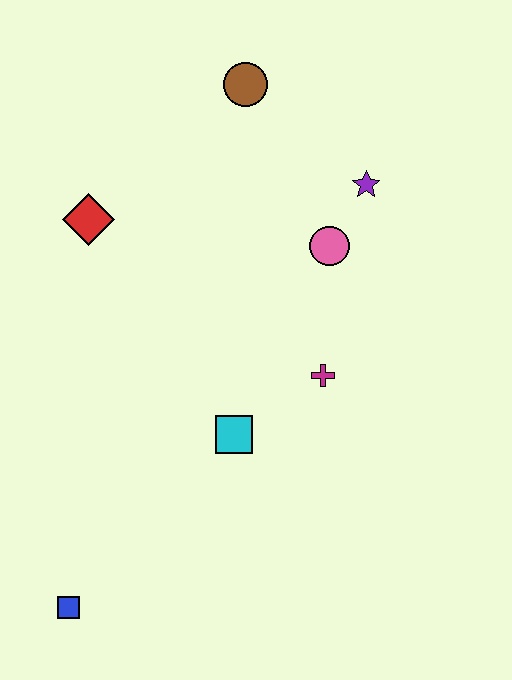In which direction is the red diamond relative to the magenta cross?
The red diamond is to the left of the magenta cross.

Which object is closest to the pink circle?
The purple star is closest to the pink circle.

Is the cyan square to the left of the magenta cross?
Yes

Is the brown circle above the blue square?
Yes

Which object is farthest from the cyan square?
The brown circle is farthest from the cyan square.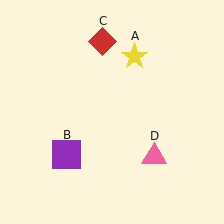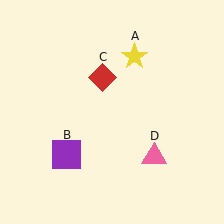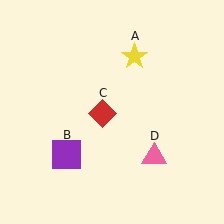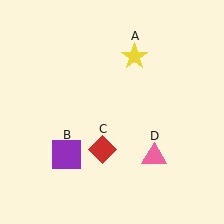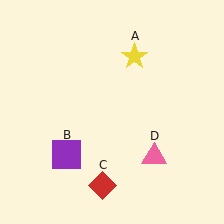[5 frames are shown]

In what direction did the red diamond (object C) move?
The red diamond (object C) moved down.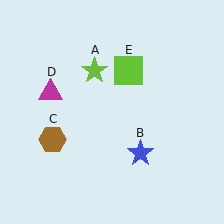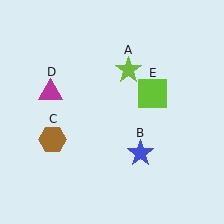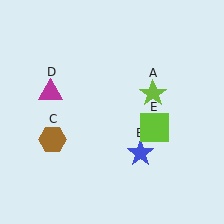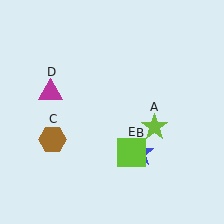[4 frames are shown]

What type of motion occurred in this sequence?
The lime star (object A), lime square (object E) rotated clockwise around the center of the scene.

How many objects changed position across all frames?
2 objects changed position: lime star (object A), lime square (object E).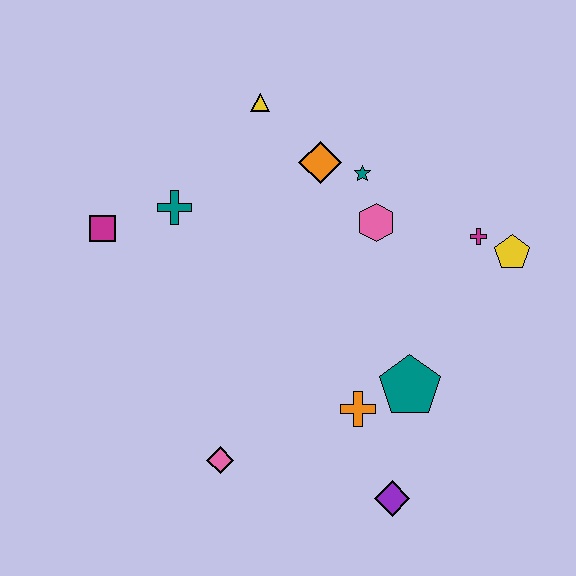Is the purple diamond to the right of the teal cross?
Yes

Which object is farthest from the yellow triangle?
The purple diamond is farthest from the yellow triangle.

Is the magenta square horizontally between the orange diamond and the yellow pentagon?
No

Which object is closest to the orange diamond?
The teal star is closest to the orange diamond.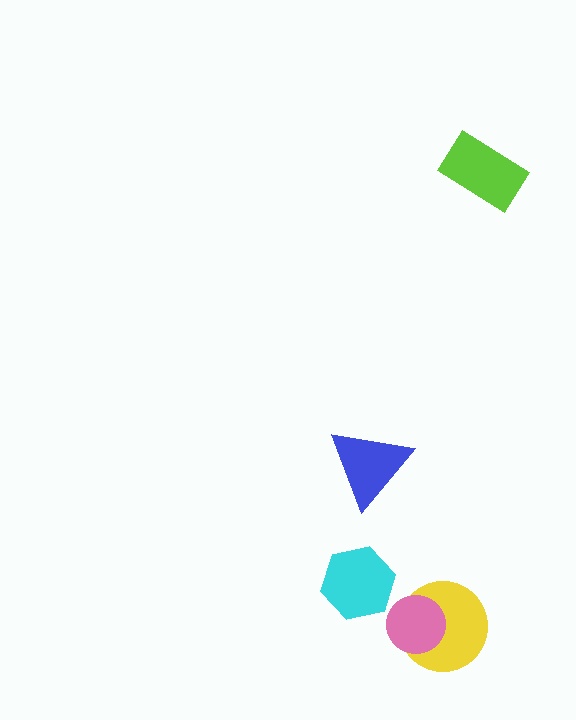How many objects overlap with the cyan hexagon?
0 objects overlap with the cyan hexagon.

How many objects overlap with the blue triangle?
0 objects overlap with the blue triangle.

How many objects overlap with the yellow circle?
1 object overlaps with the yellow circle.